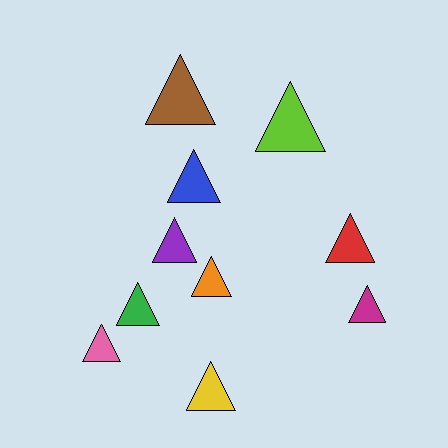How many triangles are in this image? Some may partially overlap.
There are 10 triangles.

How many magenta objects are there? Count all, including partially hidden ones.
There is 1 magenta object.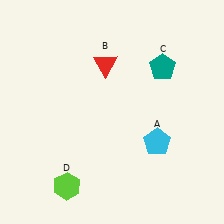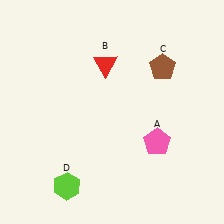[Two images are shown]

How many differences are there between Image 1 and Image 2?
There are 2 differences between the two images.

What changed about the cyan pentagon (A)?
In Image 1, A is cyan. In Image 2, it changed to pink.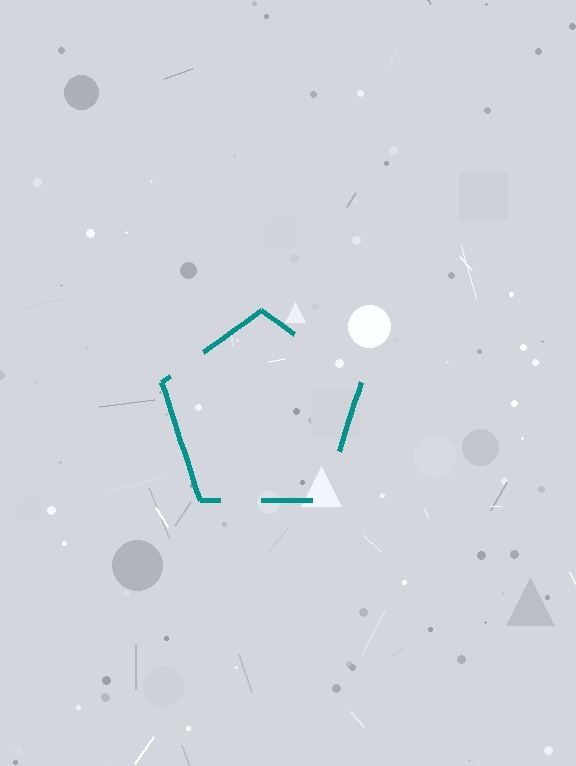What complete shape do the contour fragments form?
The contour fragments form a pentagon.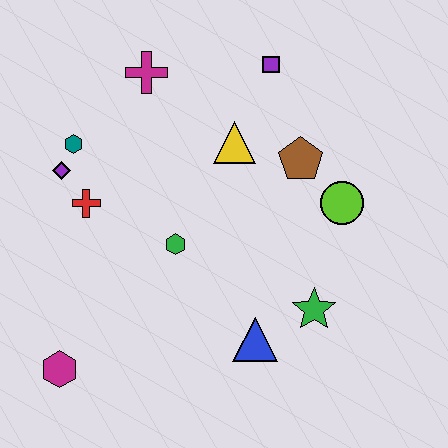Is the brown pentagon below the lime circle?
No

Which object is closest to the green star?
The blue triangle is closest to the green star.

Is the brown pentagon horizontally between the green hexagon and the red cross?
No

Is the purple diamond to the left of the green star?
Yes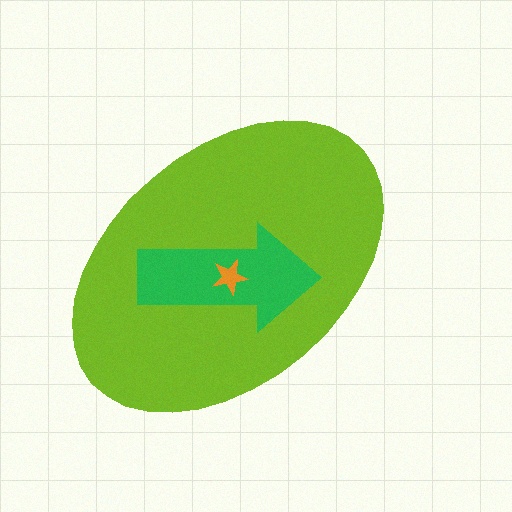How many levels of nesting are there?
3.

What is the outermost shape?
The lime ellipse.